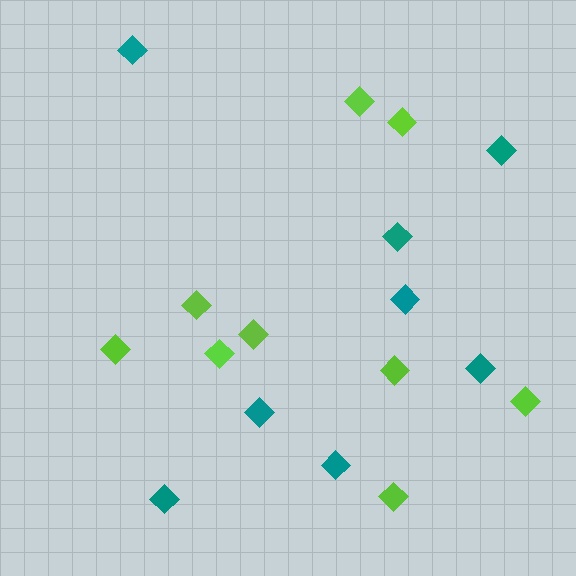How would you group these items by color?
There are 2 groups: one group of teal diamonds (8) and one group of lime diamonds (9).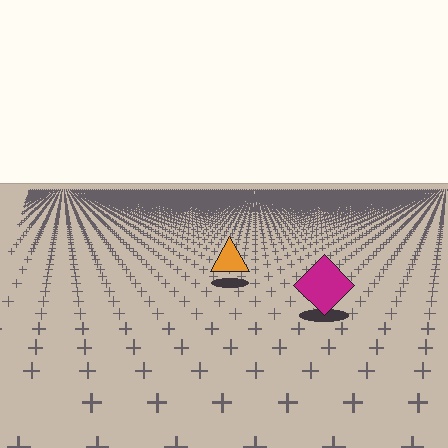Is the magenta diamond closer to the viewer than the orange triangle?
Yes. The magenta diamond is closer — you can tell from the texture gradient: the ground texture is coarser near it.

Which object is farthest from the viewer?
The orange triangle is farthest from the viewer. It appears smaller and the ground texture around it is denser.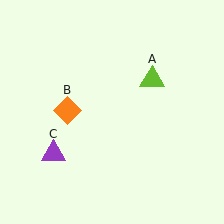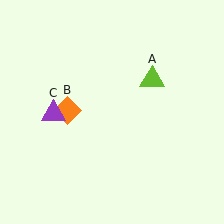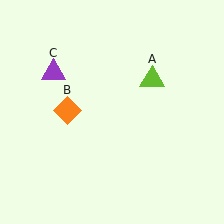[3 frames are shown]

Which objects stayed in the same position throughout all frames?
Lime triangle (object A) and orange diamond (object B) remained stationary.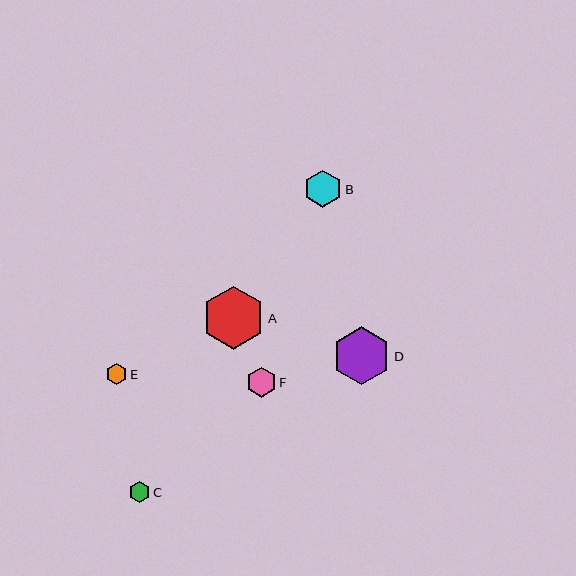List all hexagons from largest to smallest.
From largest to smallest: A, D, B, F, E, C.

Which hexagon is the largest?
Hexagon A is the largest with a size of approximately 63 pixels.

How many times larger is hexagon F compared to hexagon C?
Hexagon F is approximately 1.4 times the size of hexagon C.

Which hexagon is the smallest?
Hexagon C is the smallest with a size of approximately 21 pixels.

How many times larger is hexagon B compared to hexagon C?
Hexagon B is approximately 1.8 times the size of hexagon C.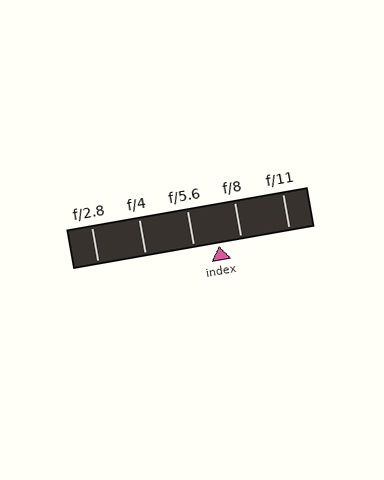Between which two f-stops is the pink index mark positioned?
The index mark is between f/5.6 and f/8.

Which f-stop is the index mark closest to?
The index mark is closest to f/8.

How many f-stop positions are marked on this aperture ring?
There are 5 f-stop positions marked.